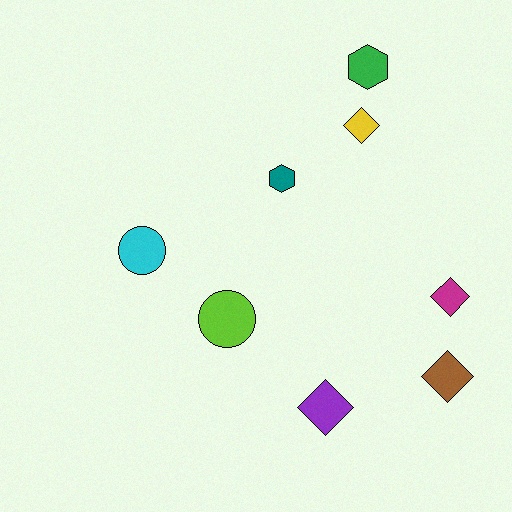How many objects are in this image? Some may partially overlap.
There are 8 objects.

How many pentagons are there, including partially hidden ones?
There are no pentagons.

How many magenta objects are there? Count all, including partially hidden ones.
There is 1 magenta object.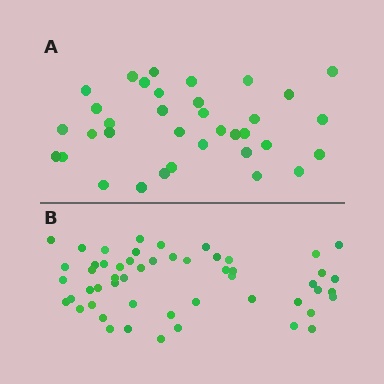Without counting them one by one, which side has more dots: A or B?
Region B (the bottom region) has more dots.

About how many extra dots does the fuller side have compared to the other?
Region B has approximately 20 more dots than region A.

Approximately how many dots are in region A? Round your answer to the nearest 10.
About 40 dots. (The exact count is 35, which rounds to 40.)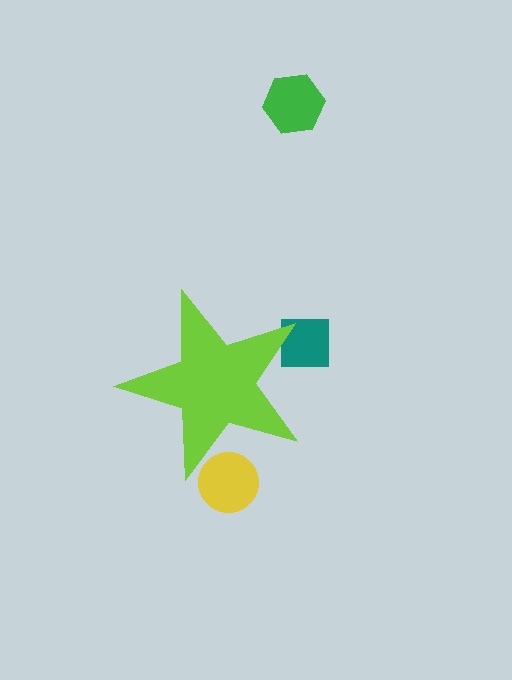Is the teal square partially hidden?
Yes, the teal square is partially hidden behind the lime star.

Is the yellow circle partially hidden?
Yes, the yellow circle is partially hidden behind the lime star.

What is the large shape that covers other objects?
A lime star.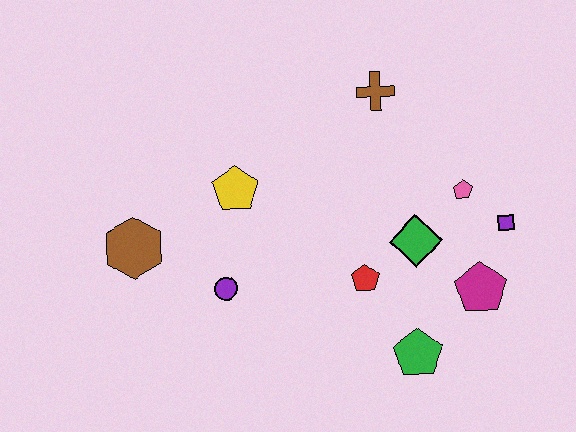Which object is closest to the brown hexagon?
The purple circle is closest to the brown hexagon.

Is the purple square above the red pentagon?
Yes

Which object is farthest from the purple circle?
The purple square is farthest from the purple circle.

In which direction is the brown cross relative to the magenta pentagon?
The brown cross is above the magenta pentagon.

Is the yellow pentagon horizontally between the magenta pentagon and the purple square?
No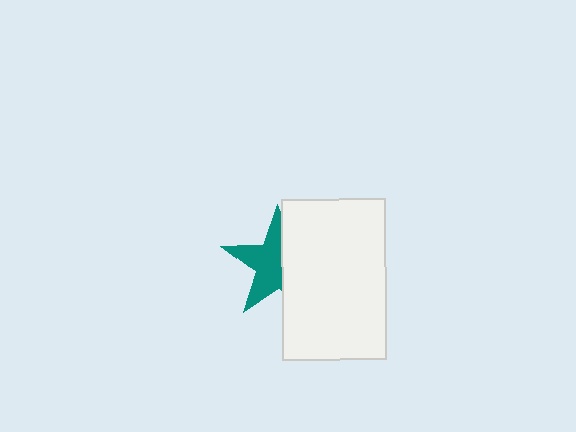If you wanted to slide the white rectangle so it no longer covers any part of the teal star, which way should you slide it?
Slide it right — that is the most direct way to separate the two shapes.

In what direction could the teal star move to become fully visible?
The teal star could move left. That would shift it out from behind the white rectangle entirely.